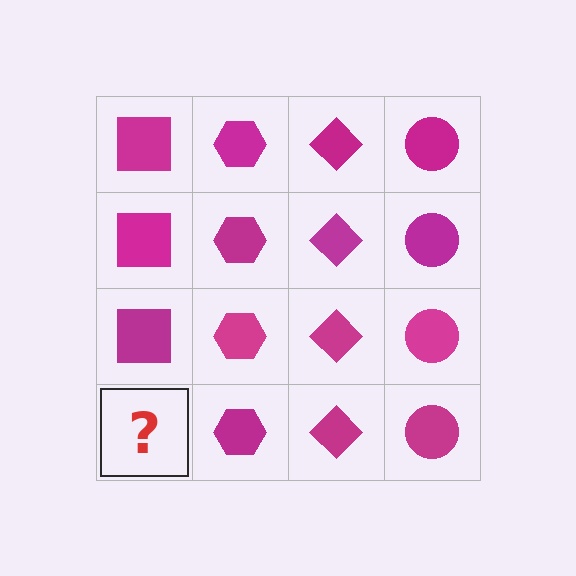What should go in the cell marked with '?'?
The missing cell should contain a magenta square.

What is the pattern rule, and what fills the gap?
The rule is that each column has a consistent shape. The gap should be filled with a magenta square.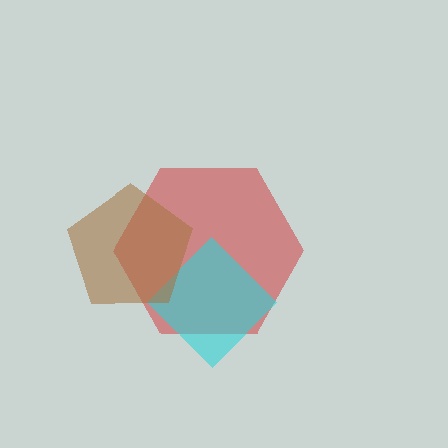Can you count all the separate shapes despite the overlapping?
Yes, there are 3 separate shapes.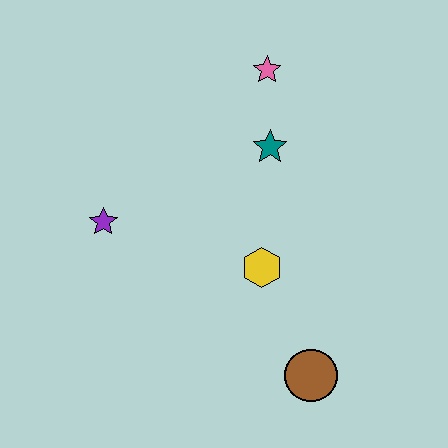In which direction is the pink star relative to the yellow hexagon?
The pink star is above the yellow hexagon.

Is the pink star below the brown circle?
No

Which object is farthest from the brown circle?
The pink star is farthest from the brown circle.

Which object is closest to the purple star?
The yellow hexagon is closest to the purple star.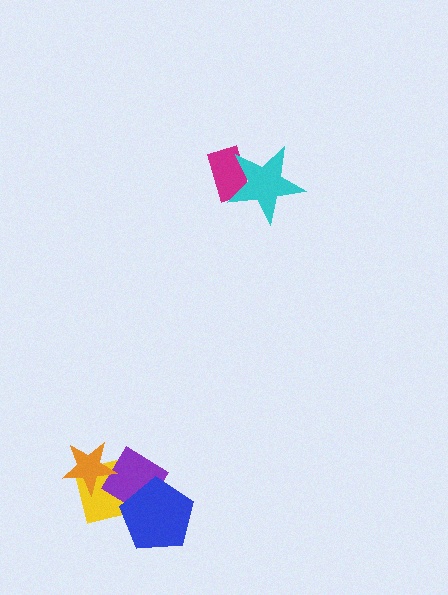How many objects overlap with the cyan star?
1 object overlaps with the cyan star.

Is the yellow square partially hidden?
Yes, it is partially covered by another shape.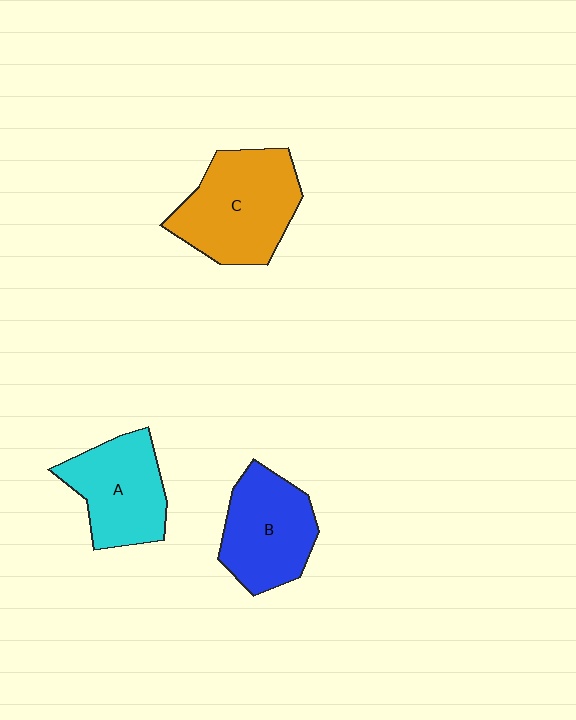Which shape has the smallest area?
Shape A (cyan).